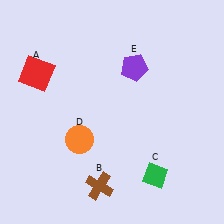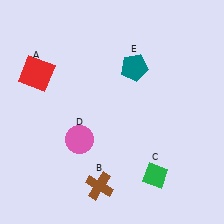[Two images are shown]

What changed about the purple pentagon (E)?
In Image 1, E is purple. In Image 2, it changed to teal.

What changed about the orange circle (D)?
In Image 1, D is orange. In Image 2, it changed to pink.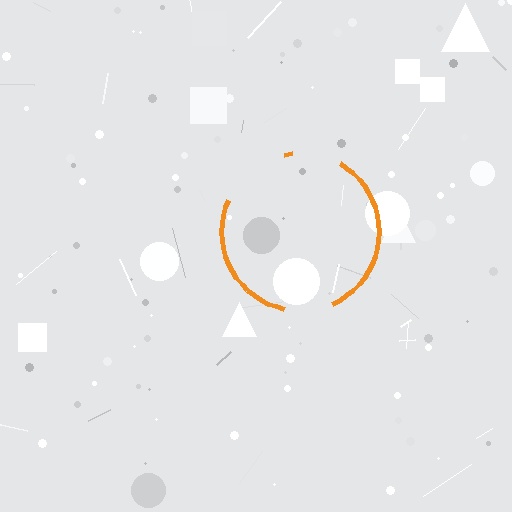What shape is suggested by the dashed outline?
The dashed outline suggests a circle.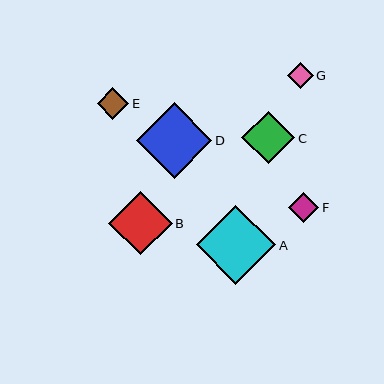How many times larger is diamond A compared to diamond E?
Diamond A is approximately 2.5 times the size of diamond E.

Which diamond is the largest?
Diamond A is the largest with a size of approximately 79 pixels.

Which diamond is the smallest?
Diamond G is the smallest with a size of approximately 25 pixels.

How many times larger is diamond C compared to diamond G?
Diamond C is approximately 2.1 times the size of diamond G.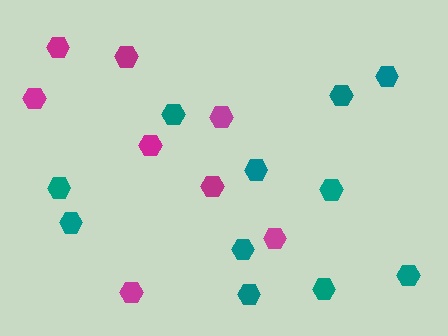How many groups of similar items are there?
There are 2 groups: one group of teal hexagons (11) and one group of magenta hexagons (8).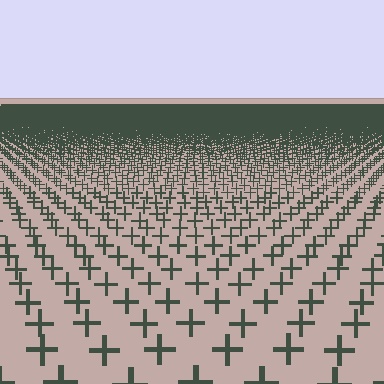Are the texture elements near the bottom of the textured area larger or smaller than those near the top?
Larger. Near the bottom, elements are closer to the viewer and appear at a bigger on-screen size.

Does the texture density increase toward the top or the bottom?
Density increases toward the top.